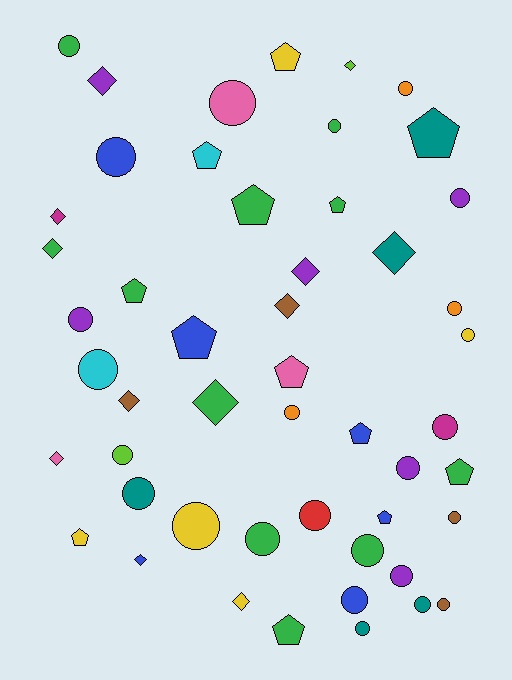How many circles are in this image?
There are 25 circles.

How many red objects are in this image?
There is 1 red object.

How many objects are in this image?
There are 50 objects.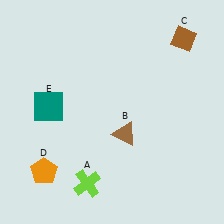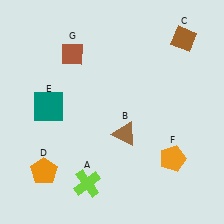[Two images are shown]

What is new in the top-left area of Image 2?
A brown diamond (G) was added in the top-left area of Image 2.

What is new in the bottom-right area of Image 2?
An orange pentagon (F) was added in the bottom-right area of Image 2.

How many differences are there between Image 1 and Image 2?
There are 2 differences between the two images.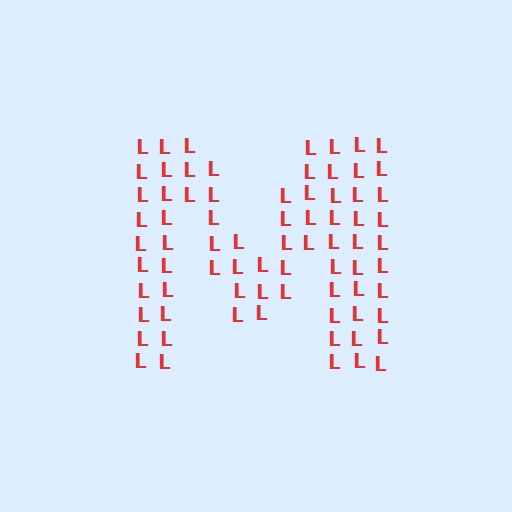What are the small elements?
The small elements are letter L's.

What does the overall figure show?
The overall figure shows the letter M.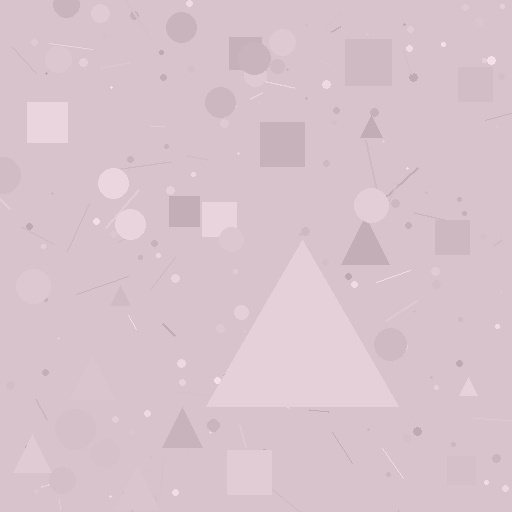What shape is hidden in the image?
A triangle is hidden in the image.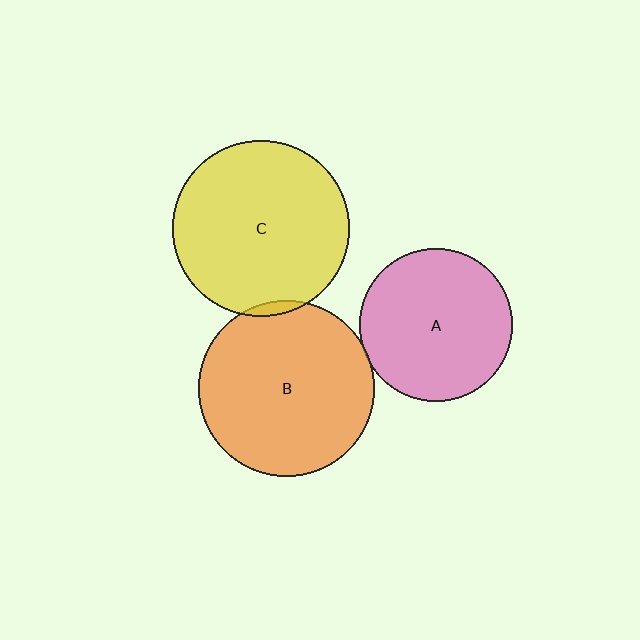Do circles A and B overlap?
Yes.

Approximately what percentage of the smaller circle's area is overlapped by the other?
Approximately 5%.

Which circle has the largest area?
Circle C (yellow).